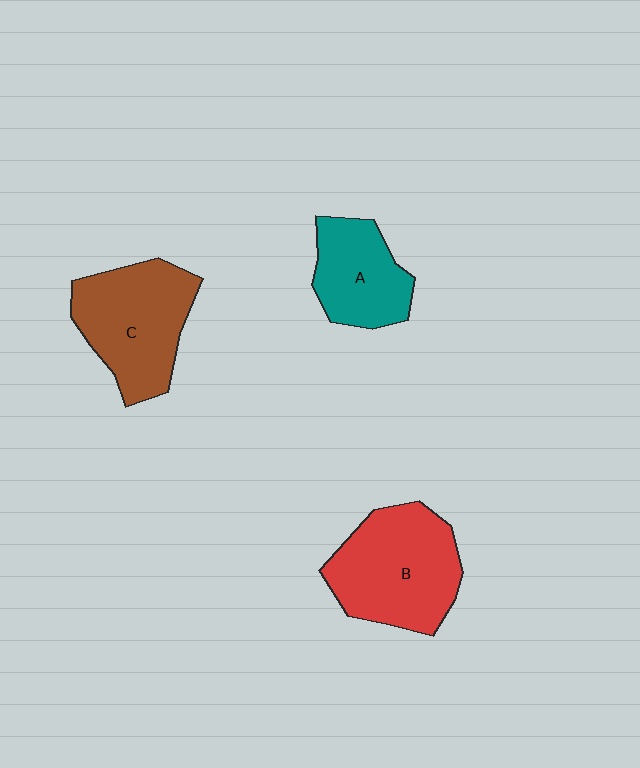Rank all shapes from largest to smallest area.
From largest to smallest: B (red), C (brown), A (teal).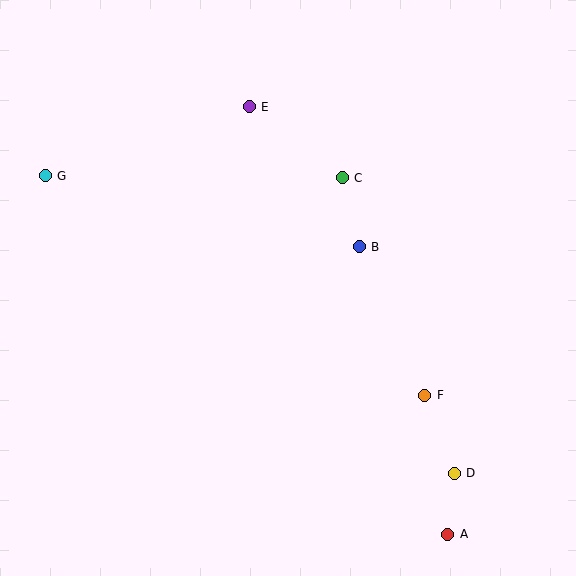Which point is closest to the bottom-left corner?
Point G is closest to the bottom-left corner.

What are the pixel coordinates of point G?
Point G is at (45, 176).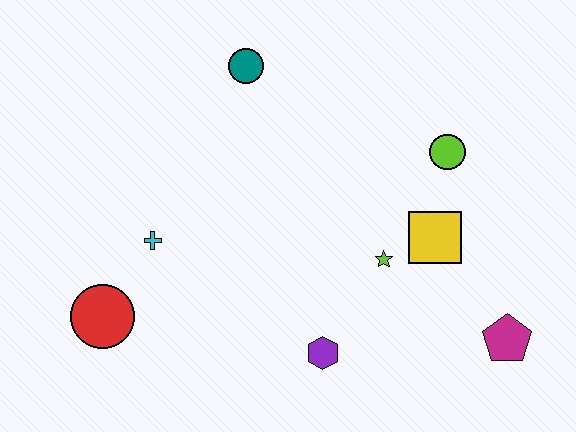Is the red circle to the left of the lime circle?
Yes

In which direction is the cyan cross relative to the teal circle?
The cyan cross is below the teal circle.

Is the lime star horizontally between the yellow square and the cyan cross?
Yes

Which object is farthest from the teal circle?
The magenta pentagon is farthest from the teal circle.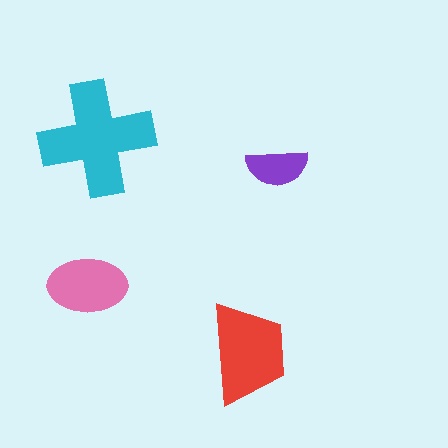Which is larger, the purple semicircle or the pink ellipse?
The pink ellipse.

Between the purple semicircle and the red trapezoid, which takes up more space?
The red trapezoid.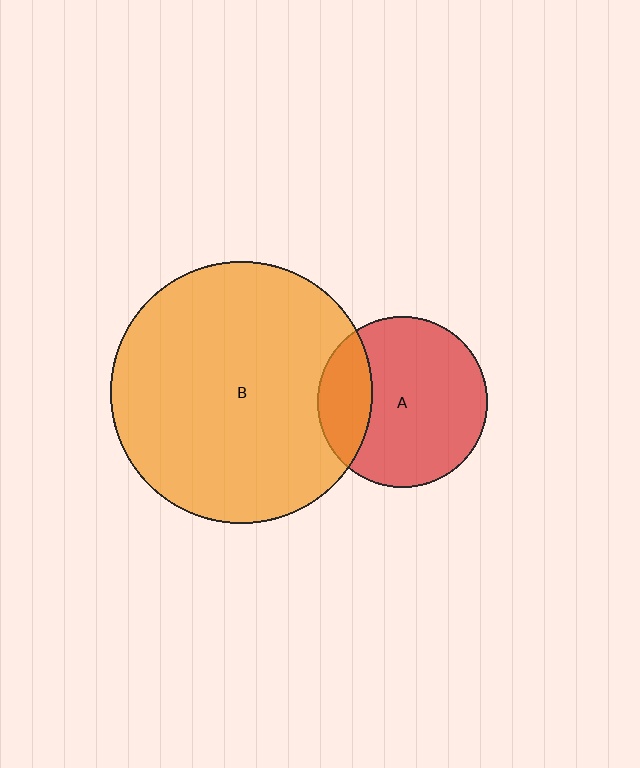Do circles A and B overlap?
Yes.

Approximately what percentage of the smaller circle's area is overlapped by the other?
Approximately 25%.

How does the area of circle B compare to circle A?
Approximately 2.4 times.